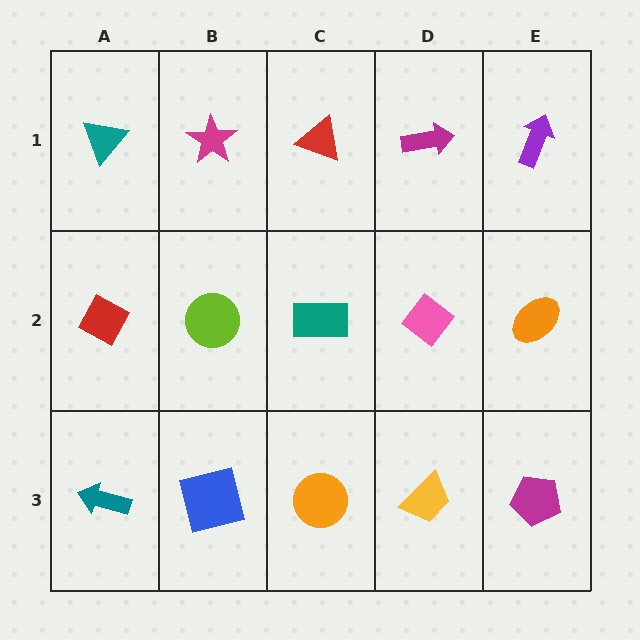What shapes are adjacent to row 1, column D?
A pink diamond (row 2, column D), a red triangle (row 1, column C), a purple arrow (row 1, column E).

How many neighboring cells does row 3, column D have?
3.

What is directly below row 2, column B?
A blue square.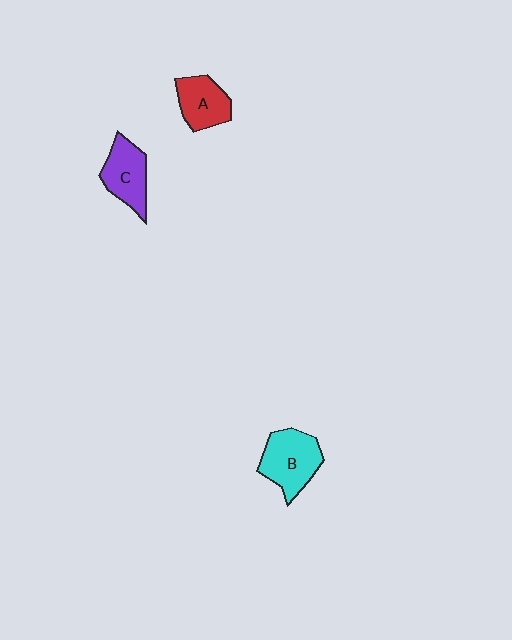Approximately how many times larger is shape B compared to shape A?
Approximately 1.3 times.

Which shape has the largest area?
Shape B (cyan).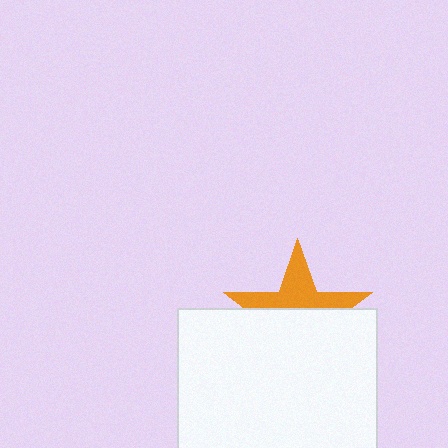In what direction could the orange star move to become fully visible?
The orange star could move up. That would shift it out from behind the white rectangle entirely.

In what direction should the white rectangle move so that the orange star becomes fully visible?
The white rectangle should move down. That is the shortest direction to clear the overlap and leave the orange star fully visible.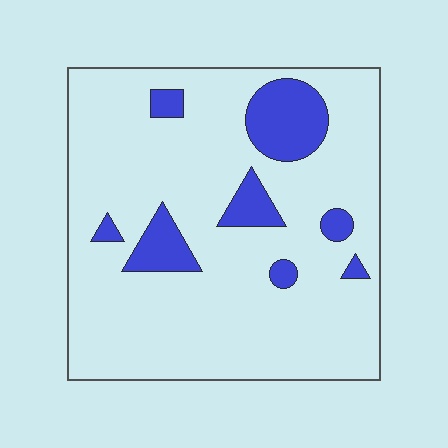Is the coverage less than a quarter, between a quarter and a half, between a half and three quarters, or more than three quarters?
Less than a quarter.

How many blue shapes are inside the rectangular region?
8.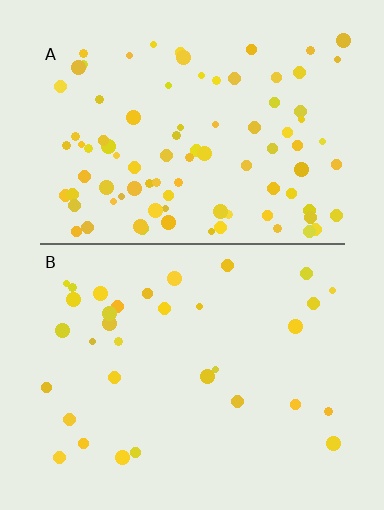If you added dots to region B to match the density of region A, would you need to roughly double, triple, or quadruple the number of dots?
Approximately triple.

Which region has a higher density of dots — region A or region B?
A (the top).